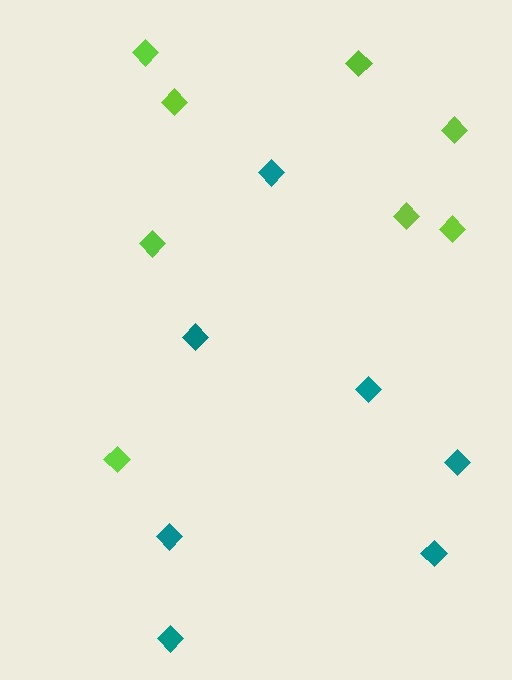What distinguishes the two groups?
There are 2 groups: one group of lime diamonds (8) and one group of teal diamonds (7).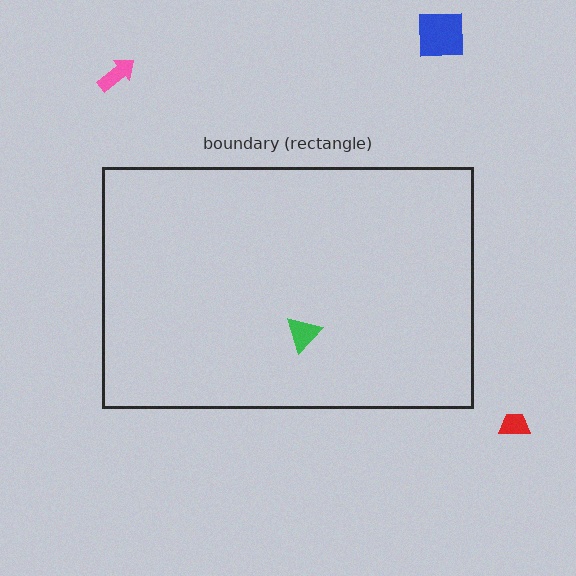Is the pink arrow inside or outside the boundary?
Outside.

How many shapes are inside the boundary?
1 inside, 3 outside.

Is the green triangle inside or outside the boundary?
Inside.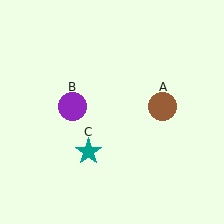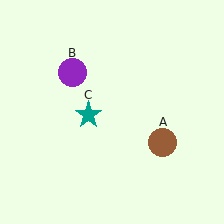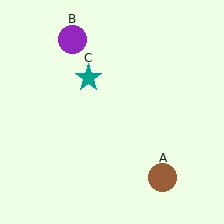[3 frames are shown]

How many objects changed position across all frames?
3 objects changed position: brown circle (object A), purple circle (object B), teal star (object C).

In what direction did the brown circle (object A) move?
The brown circle (object A) moved down.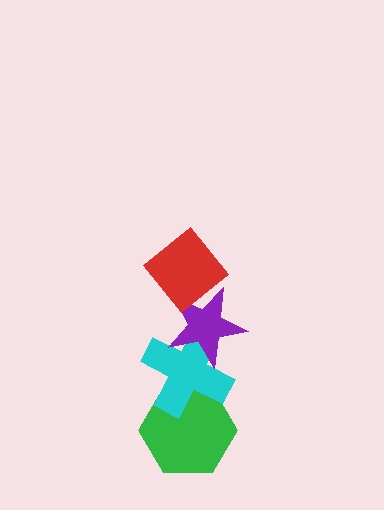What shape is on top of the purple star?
The red diamond is on top of the purple star.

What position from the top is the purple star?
The purple star is 2nd from the top.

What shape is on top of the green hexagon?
The cyan cross is on top of the green hexagon.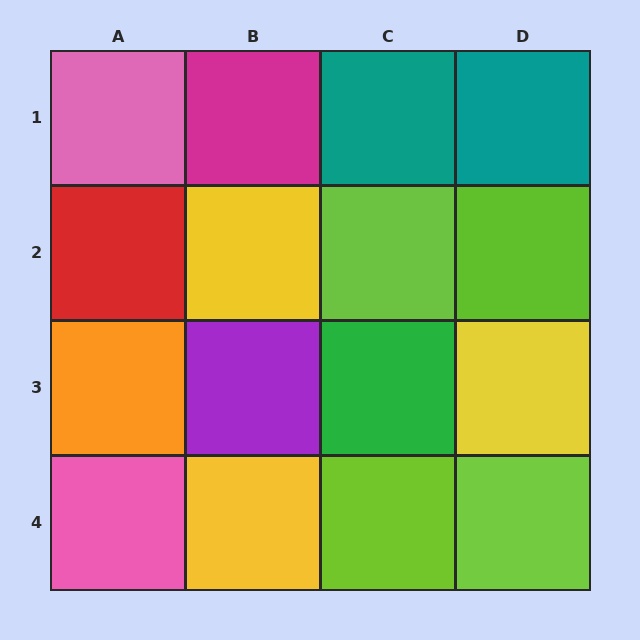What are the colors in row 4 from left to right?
Pink, yellow, lime, lime.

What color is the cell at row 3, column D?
Yellow.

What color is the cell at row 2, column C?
Lime.